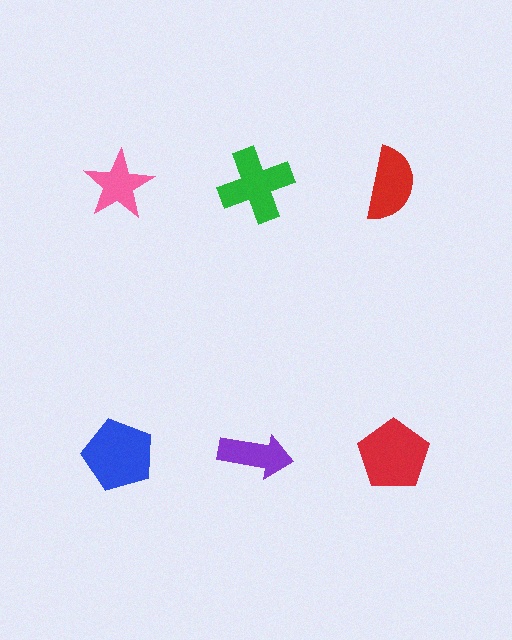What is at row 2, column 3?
A red pentagon.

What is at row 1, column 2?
A green cross.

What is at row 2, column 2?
A purple arrow.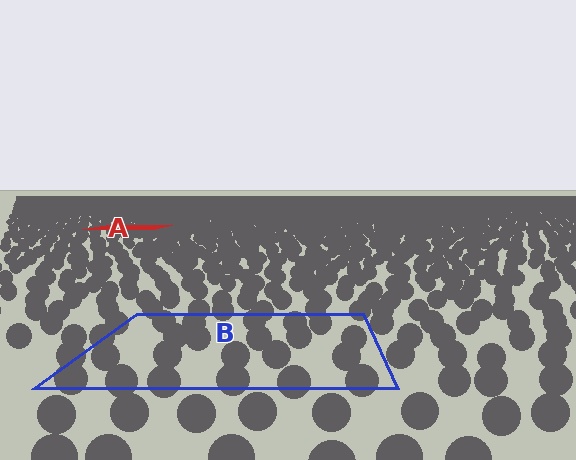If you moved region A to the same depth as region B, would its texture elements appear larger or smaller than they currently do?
They would appear larger. At a closer depth, the same texture elements are projected at a bigger on-screen size.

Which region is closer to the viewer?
Region B is closer. The texture elements there are larger and more spread out.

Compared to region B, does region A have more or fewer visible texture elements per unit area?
Region A has more texture elements per unit area — they are packed more densely because it is farther away.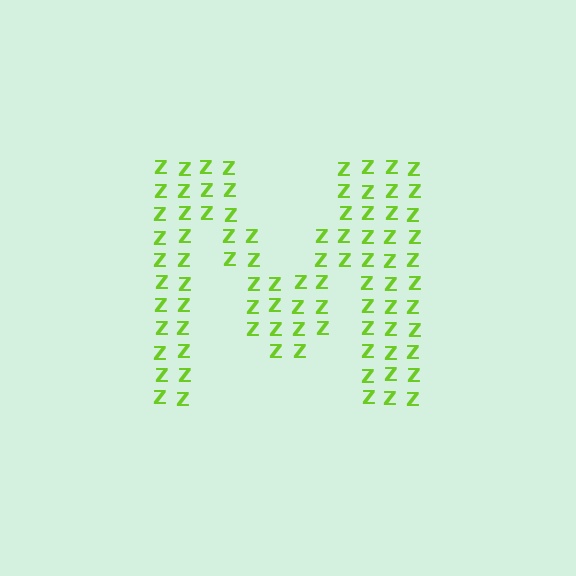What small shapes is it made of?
It is made of small letter Z's.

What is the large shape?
The large shape is the letter M.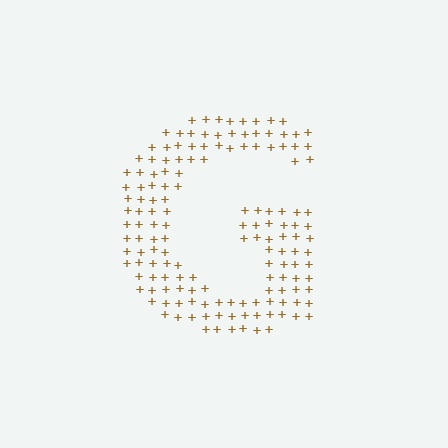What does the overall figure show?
The overall figure shows the letter G.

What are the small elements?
The small elements are plus signs.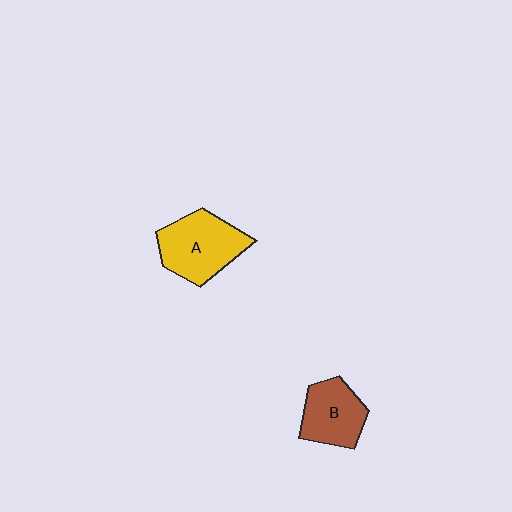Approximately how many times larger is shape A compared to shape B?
Approximately 1.3 times.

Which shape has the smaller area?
Shape B (brown).